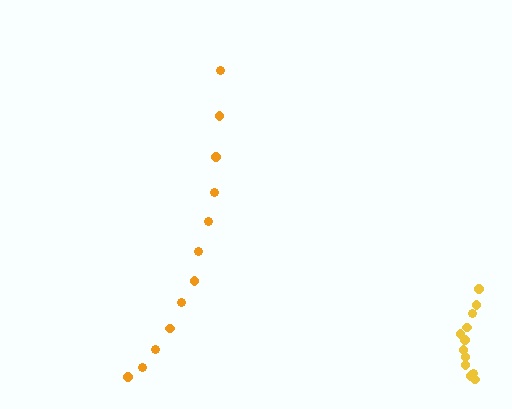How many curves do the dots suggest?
There are 2 distinct paths.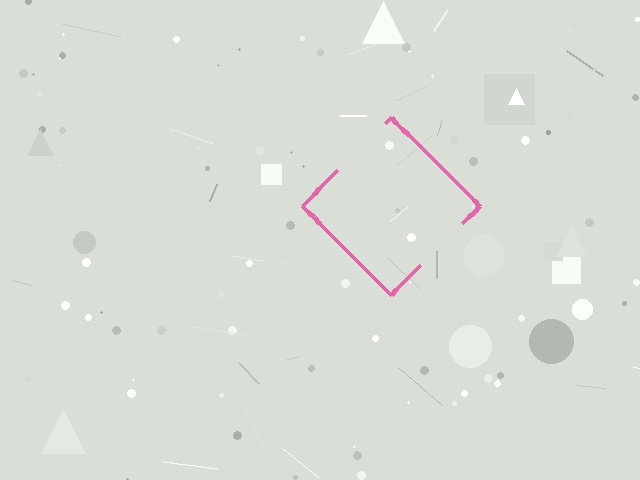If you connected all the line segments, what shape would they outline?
They would outline a diamond.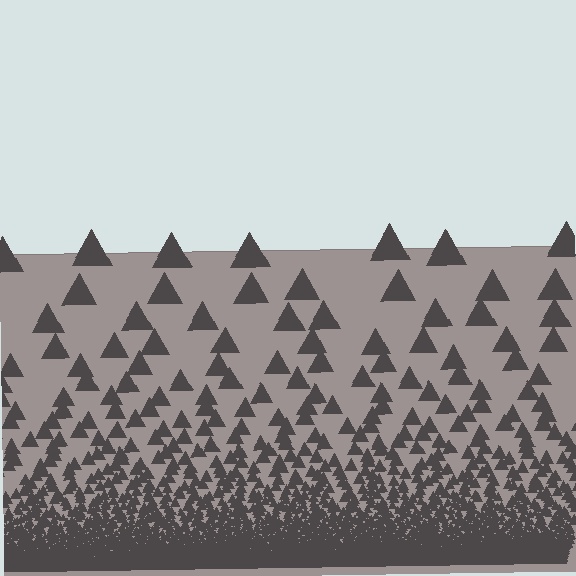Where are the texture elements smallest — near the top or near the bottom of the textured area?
Near the bottom.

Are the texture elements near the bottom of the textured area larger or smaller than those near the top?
Smaller. The gradient is inverted — elements near the bottom are smaller and denser.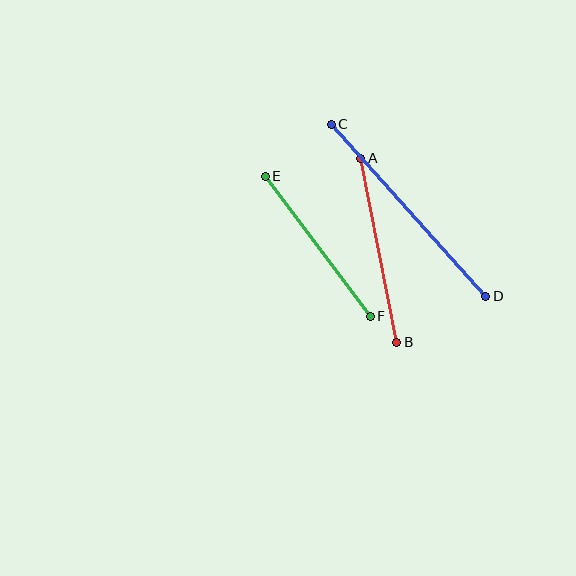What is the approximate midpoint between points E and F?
The midpoint is at approximately (318, 246) pixels.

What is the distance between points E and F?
The distance is approximately 175 pixels.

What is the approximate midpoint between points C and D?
The midpoint is at approximately (408, 210) pixels.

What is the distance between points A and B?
The distance is approximately 187 pixels.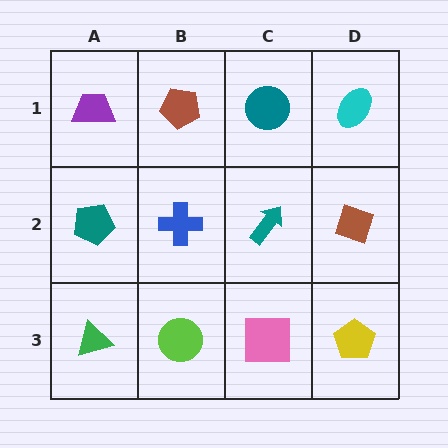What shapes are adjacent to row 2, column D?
A cyan ellipse (row 1, column D), a yellow pentagon (row 3, column D), a teal arrow (row 2, column C).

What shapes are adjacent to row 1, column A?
A teal pentagon (row 2, column A), a brown pentagon (row 1, column B).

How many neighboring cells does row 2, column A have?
3.